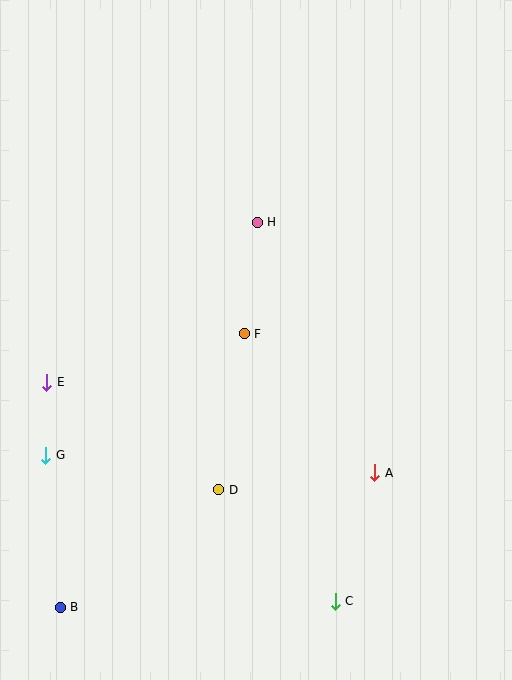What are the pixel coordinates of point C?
Point C is at (335, 601).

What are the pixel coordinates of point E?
Point E is at (47, 382).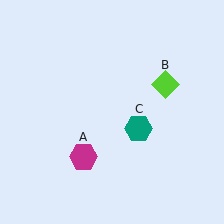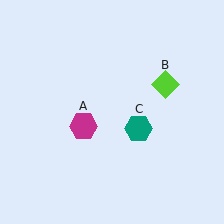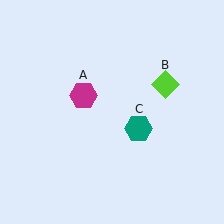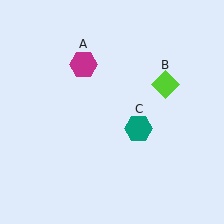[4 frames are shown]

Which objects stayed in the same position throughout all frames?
Lime diamond (object B) and teal hexagon (object C) remained stationary.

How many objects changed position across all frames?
1 object changed position: magenta hexagon (object A).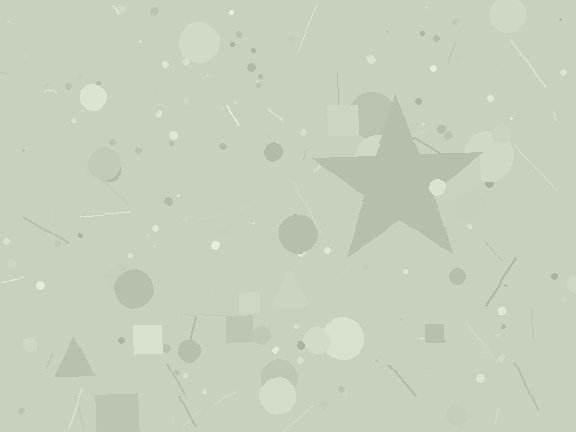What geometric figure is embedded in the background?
A star is embedded in the background.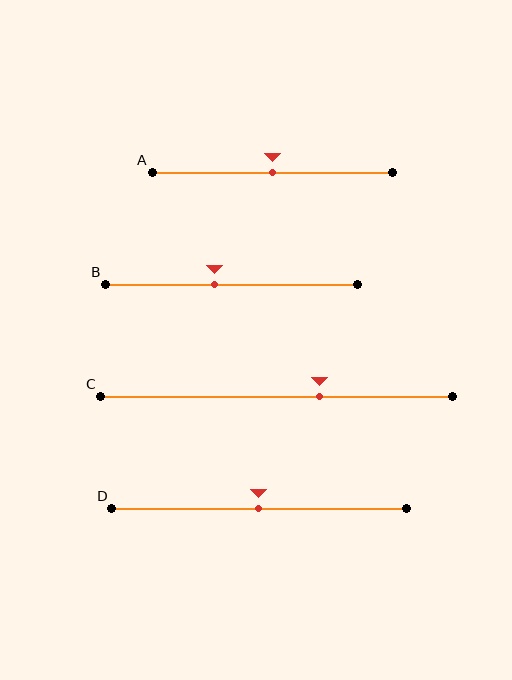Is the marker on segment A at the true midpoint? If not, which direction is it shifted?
Yes, the marker on segment A is at the true midpoint.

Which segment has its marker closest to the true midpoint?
Segment A has its marker closest to the true midpoint.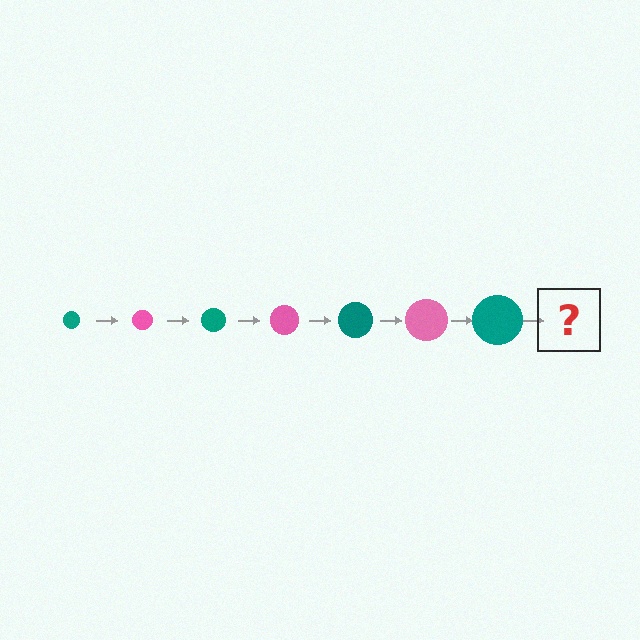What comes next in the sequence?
The next element should be a pink circle, larger than the previous one.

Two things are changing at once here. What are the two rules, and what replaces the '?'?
The two rules are that the circle grows larger each step and the color cycles through teal and pink. The '?' should be a pink circle, larger than the previous one.